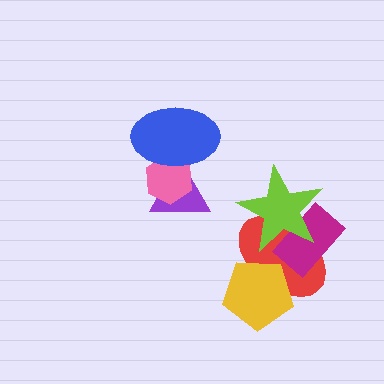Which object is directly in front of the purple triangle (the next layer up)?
The pink hexagon is directly in front of the purple triangle.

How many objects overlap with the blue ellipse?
2 objects overlap with the blue ellipse.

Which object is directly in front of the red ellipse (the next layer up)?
The yellow pentagon is directly in front of the red ellipse.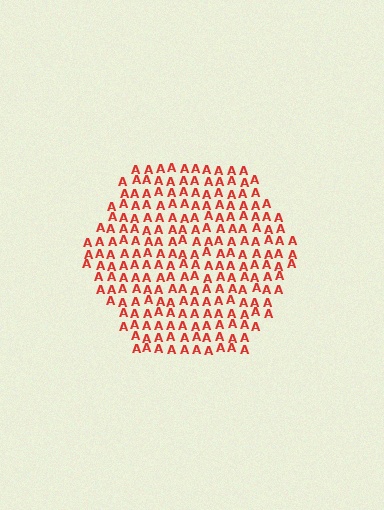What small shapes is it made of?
It is made of small letter A's.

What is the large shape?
The large shape is a hexagon.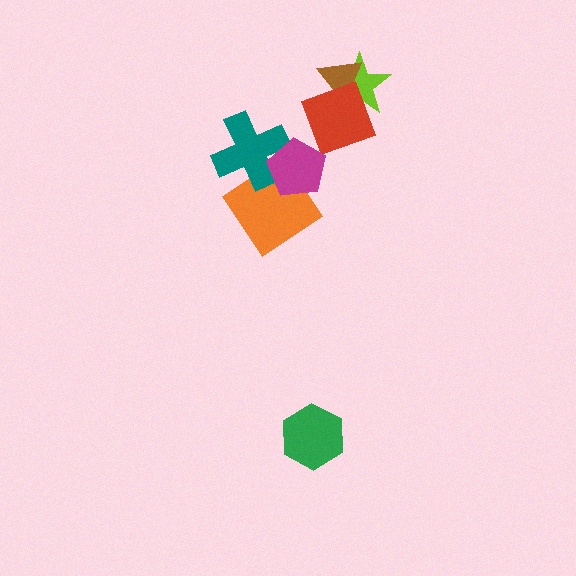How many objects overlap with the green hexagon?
0 objects overlap with the green hexagon.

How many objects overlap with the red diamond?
2 objects overlap with the red diamond.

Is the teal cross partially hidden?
Yes, it is partially covered by another shape.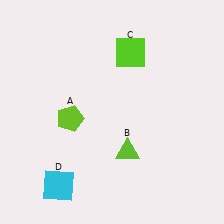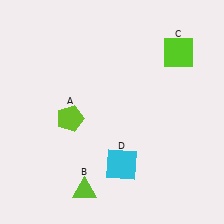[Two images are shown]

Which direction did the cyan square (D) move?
The cyan square (D) moved right.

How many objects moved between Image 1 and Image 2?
3 objects moved between the two images.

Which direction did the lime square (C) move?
The lime square (C) moved right.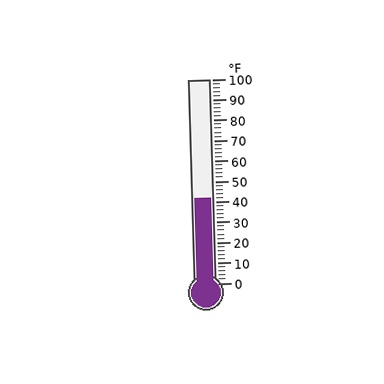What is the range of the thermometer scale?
The thermometer scale ranges from 0°F to 100°F.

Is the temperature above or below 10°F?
The temperature is above 10°F.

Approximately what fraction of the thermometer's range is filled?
The thermometer is filled to approximately 40% of its range.